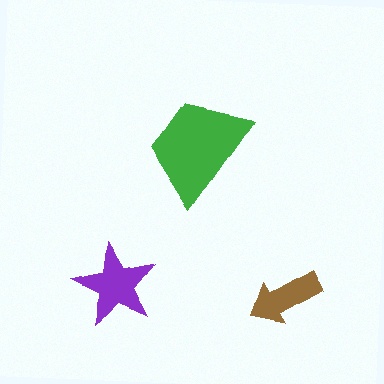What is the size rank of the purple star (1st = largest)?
2nd.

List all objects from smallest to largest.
The brown arrow, the purple star, the green trapezoid.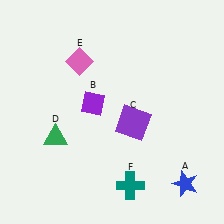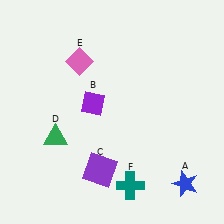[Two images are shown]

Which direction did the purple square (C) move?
The purple square (C) moved down.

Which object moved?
The purple square (C) moved down.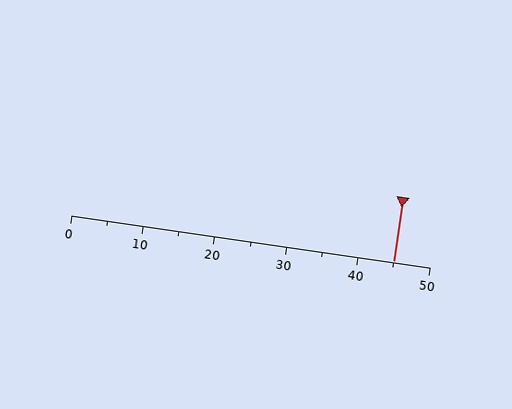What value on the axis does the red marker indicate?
The marker indicates approximately 45.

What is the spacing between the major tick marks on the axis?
The major ticks are spaced 10 apart.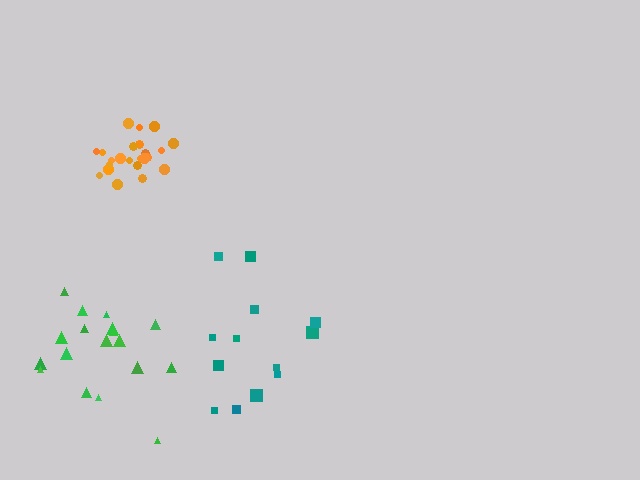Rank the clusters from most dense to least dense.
orange, green, teal.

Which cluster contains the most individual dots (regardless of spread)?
Orange (25).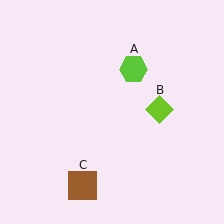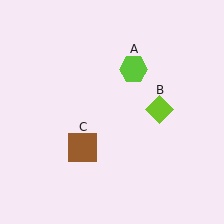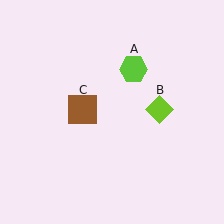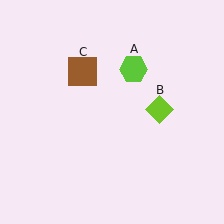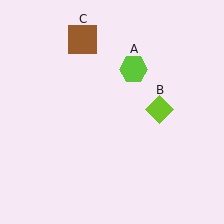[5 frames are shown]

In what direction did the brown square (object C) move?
The brown square (object C) moved up.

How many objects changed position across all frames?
1 object changed position: brown square (object C).